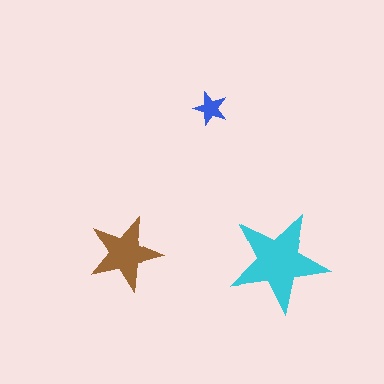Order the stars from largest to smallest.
the cyan one, the brown one, the blue one.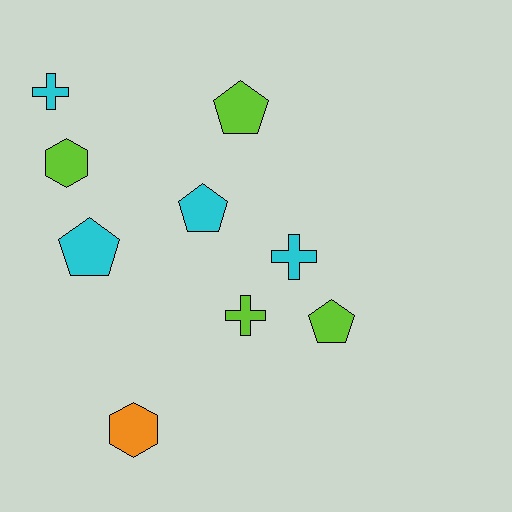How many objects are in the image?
There are 9 objects.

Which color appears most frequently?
Cyan, with 4 objects.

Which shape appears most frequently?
Pentagon, with 4 objects.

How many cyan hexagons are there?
There are no cyan hexagons.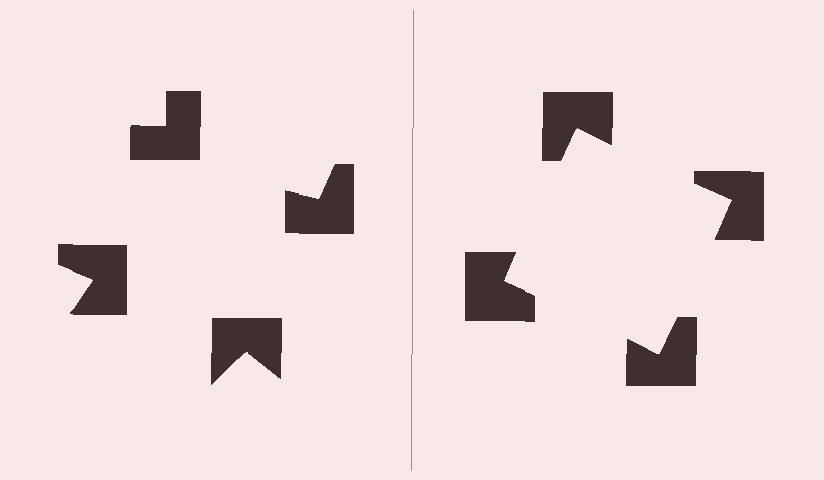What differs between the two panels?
The notched squares are positioned identically on both sides; only the wedge orientations differ. On the right they align to a square; on the left they are misaligned.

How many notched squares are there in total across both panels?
8 — 4 on each side.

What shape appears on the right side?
An illusory square.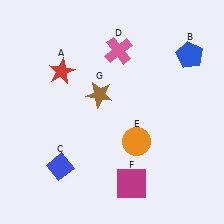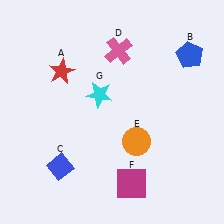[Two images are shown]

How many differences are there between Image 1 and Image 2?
There is 1 difference between the two images.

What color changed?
The star (G) changed from brown in Image 1 to cyan in Image 2.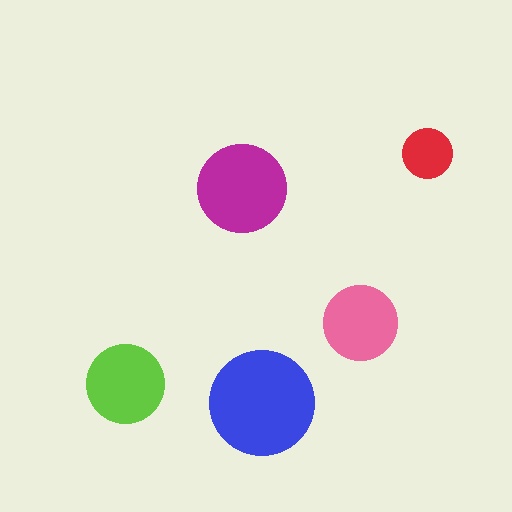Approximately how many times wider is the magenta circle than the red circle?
About 2 times wider.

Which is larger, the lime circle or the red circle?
The lime one.